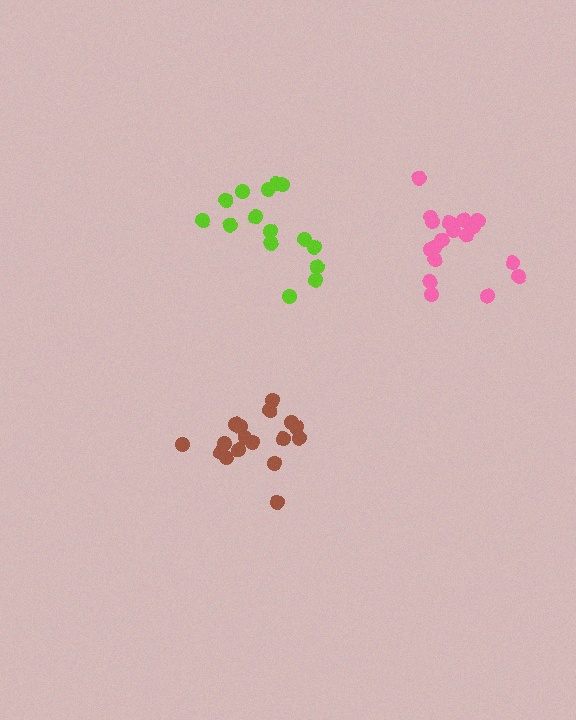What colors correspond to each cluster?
The clusters are colored: brown, pink, lime.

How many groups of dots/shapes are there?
There are 3 groups.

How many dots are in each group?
Group 1: 17 dots, Group 2: 19 dots, Group 3: 15 dots (51 total).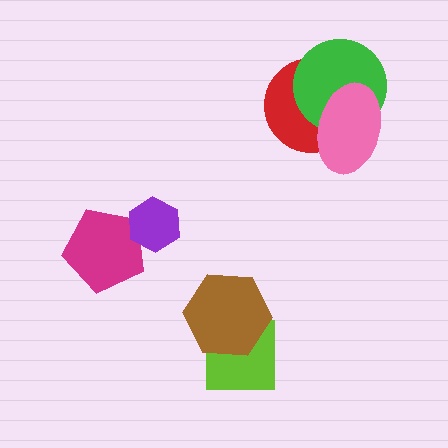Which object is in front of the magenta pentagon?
The purple hexagon is in front of the magenta pentagon.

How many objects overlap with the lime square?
1 object overlaps with the lime square.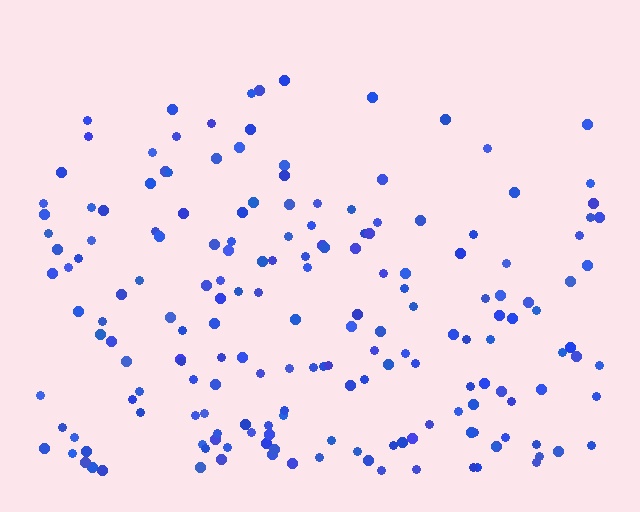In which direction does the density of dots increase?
From top to bottom, with the bottom side densest.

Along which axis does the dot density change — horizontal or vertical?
Vertical.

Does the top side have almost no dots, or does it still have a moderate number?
Still a moderate number, just noticeably fewer than the bottom.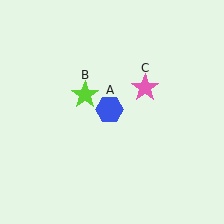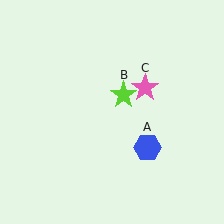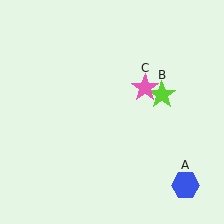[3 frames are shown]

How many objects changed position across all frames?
2 objects changed position: blue hexagon (object A), lime star (object B).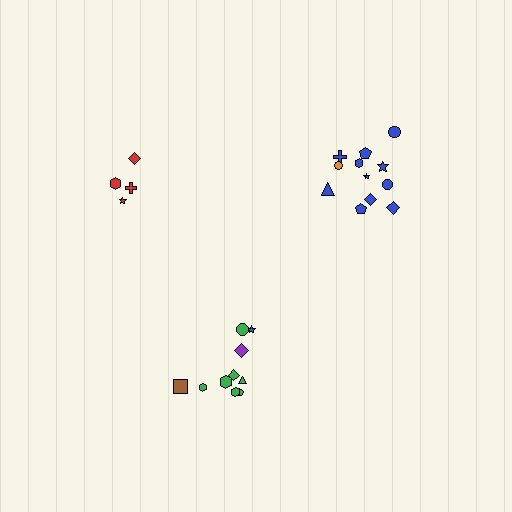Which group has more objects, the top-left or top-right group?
The top-right group.